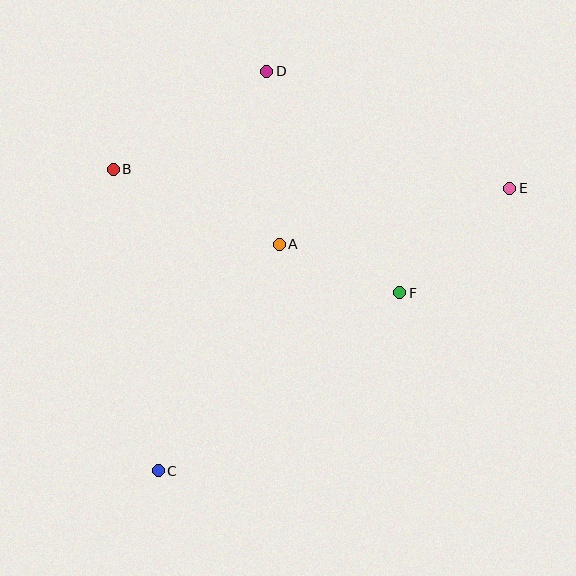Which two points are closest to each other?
Points A and F are closest to each other.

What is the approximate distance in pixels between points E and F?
The distance between E and F is approximately 152 pixels.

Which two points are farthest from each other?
Points C and E are farthest from each other.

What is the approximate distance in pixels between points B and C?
The distance between B and C is approximately 305 pixels.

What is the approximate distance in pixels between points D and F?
The distance between D and F is approximately 259 pixels.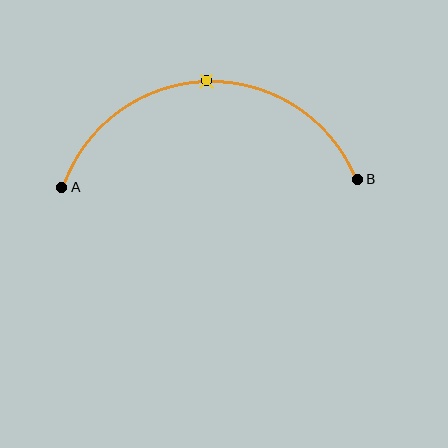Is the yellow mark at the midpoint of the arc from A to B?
Yes. The yellow mark lies on the arc at equal arc-length from both A and B — it is the arc midpoint.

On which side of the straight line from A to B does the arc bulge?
The arc bulges above the straight line connecting A and B.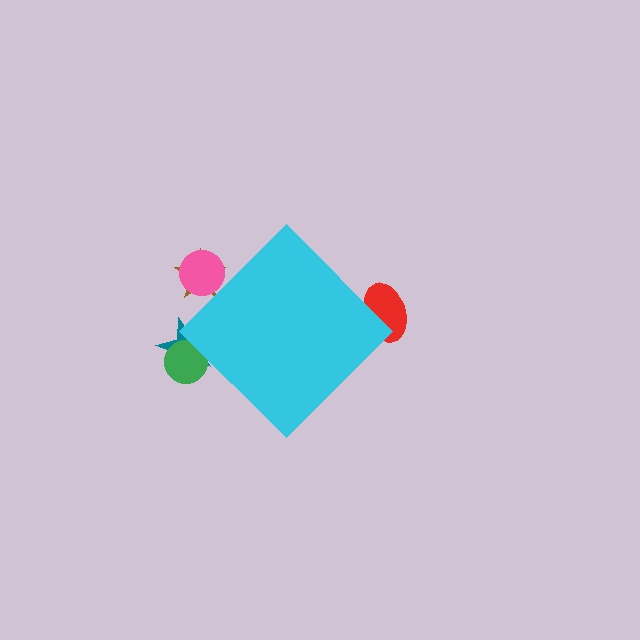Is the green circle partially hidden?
Yes, the green circle is partially hidden behind the cyan diamond.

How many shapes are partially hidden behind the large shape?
5 shapes are partially hidden.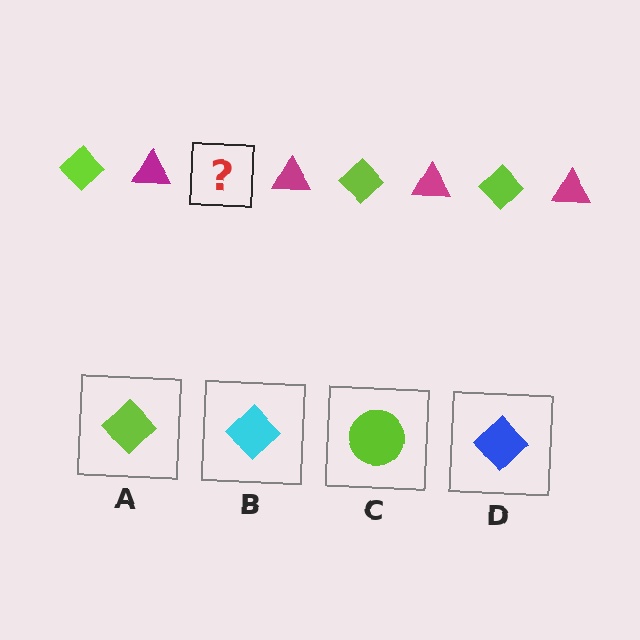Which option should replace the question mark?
Option A.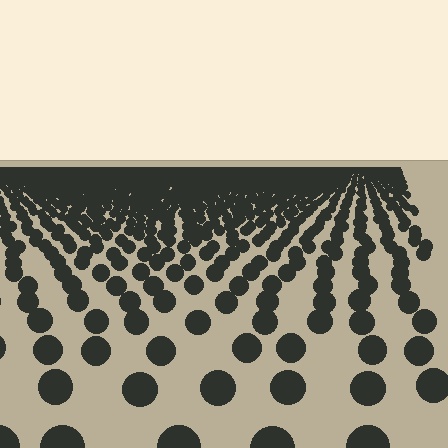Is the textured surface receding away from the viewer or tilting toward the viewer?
The surface is receding away from the viewer. Texture elements get smaller and denser toward the top.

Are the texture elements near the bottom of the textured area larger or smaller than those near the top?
Larger. Near the bottom, elements are closer to the viewer and appear at a bigger on-screen size.